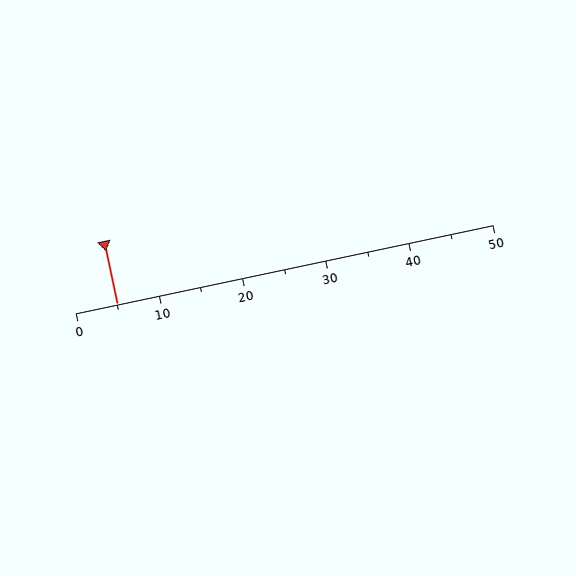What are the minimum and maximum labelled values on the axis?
The axis runs from 0 to 50.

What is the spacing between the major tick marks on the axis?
The major ticks are spaced 10 apart.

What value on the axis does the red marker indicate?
The marker indicates approximately 5.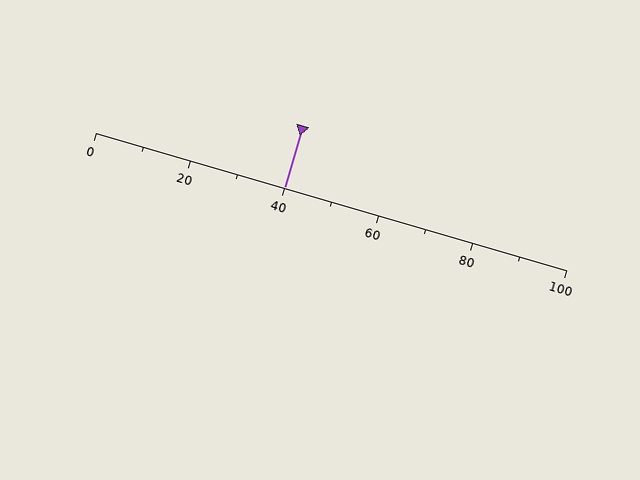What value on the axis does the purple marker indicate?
The marker indicates approximately 40.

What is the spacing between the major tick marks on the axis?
The major ticks are spaced 20 apart.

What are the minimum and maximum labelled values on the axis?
The axis runs from 0 to 100.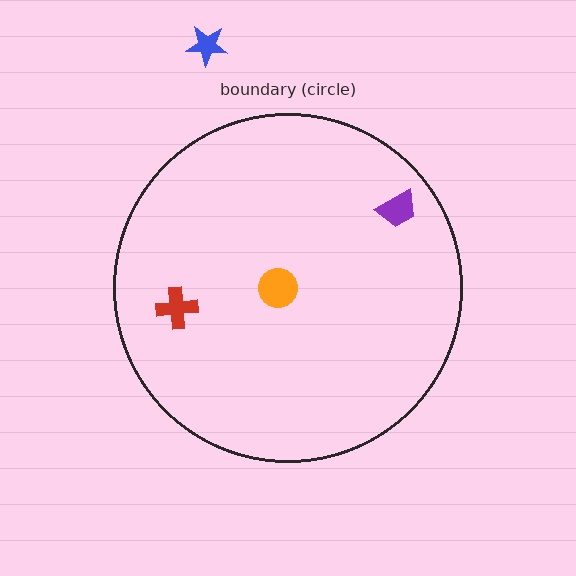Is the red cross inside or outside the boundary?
Inside.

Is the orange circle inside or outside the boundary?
Inside.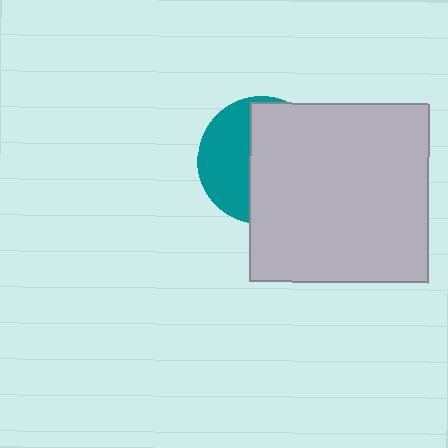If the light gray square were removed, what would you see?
You would see the complete teal circle.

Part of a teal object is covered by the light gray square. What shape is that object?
It is a circle.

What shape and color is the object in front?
The object in front is a light gray square.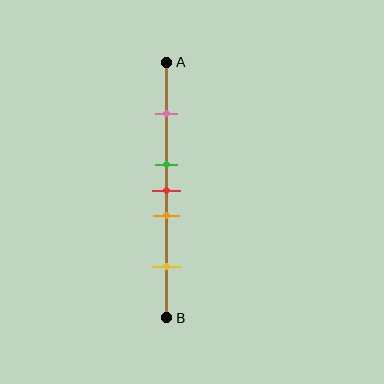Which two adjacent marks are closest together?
The green and red marks are the closest adjacent pair.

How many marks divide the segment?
There are 5 marks dividing the segment.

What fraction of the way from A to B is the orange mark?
The orange mark is approximately 60% (0.6) of the way from A to B.